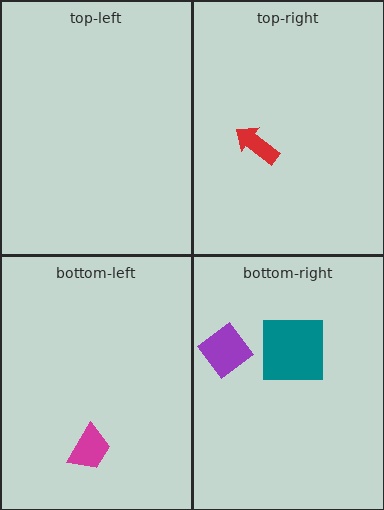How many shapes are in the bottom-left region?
1.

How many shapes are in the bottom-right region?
2.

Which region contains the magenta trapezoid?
The bottom-left region.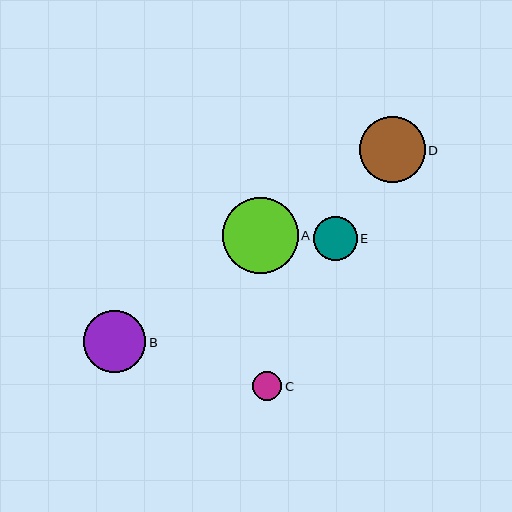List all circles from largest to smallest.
From largest to smallest: A, D, B, E, C.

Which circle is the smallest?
Circle C is the smallest with a size of approximately 29 pixels.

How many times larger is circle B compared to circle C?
Circle B is approximately 2.1 times the size of circle C.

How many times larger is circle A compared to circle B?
Circle A is approximately 1.2 times the size of circle B.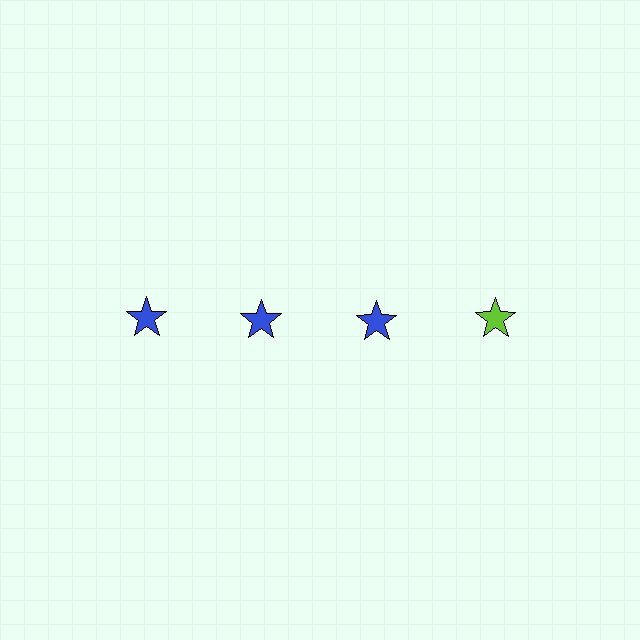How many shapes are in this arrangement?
There are 4 shapes arranged in a grid pattern.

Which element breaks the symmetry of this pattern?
The lime star in the top row, second from right column breaks the symmetry. All other shapes are blue stars.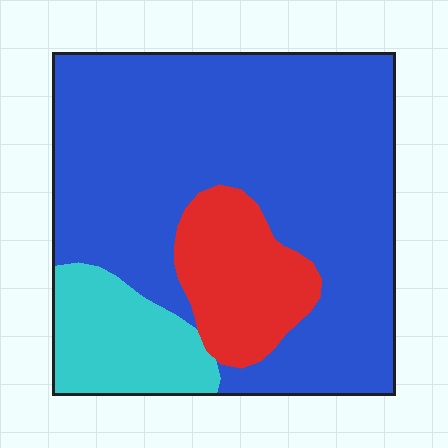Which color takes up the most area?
Blue, at roughly 70%.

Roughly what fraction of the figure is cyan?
Cyan covers 14% of the figure.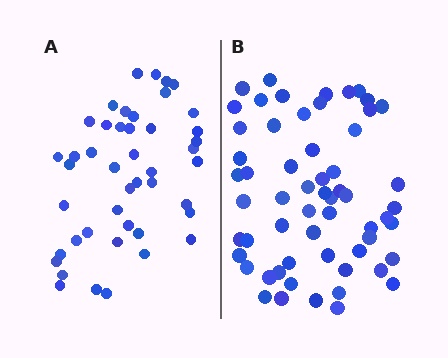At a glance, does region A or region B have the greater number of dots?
Region B (the right region) has more dots.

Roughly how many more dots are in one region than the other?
Region B has approximately 15 more dots than region A.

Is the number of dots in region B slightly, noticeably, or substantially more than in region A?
Region B has noticeably more, but not dramatically so. The ratio is roughly 1.3 to 1.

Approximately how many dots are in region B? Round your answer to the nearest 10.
About 60 dots. (The exact count is 59, which rounds to 60.)